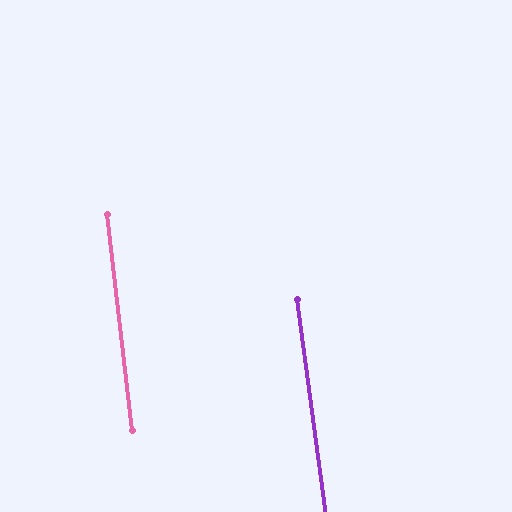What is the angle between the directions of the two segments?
Approximately 1 degree.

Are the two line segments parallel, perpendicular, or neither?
Parallel — their directions differ by only 1.2°.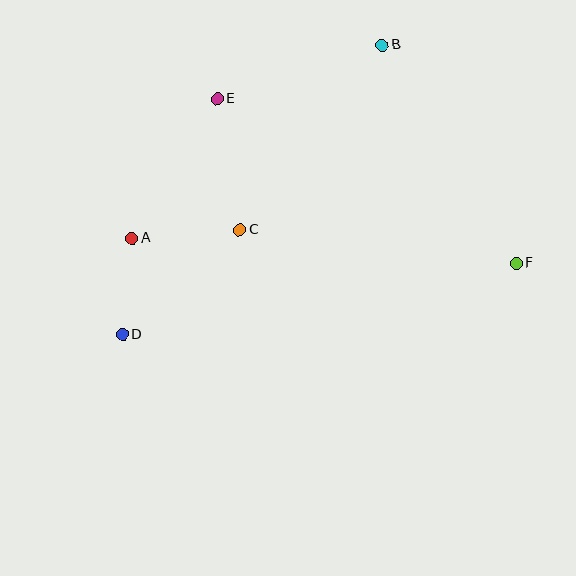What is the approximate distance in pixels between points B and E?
The distance between B and E is approximately 173 pixels.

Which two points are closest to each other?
Points A and D are closest to each other.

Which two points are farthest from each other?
Points D and F are farthest from each other.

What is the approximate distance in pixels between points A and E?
The distance between A and E is approximately 163 pixels.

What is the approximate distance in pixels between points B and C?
The distance between B and C is approximately 233 pixels.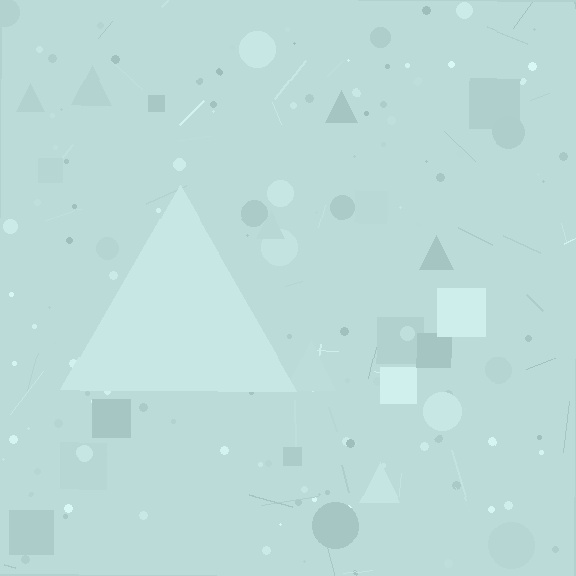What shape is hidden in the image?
A triangle is hidden in the image.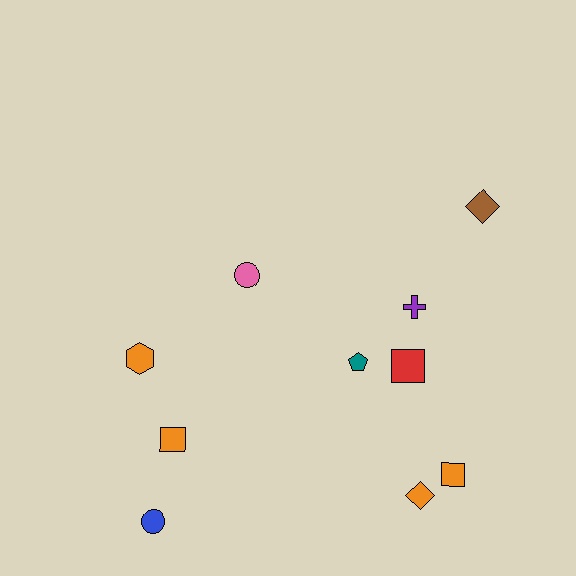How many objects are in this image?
There are 10 objects.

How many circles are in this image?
There are 2 circles.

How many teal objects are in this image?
There is 1 teal object.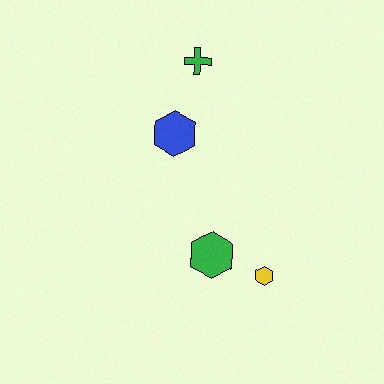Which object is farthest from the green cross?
The yellow hexagon is farthest from the green cross.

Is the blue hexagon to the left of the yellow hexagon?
Yes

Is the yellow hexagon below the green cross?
Yes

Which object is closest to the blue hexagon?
The green cross is closest to the blue hexagon.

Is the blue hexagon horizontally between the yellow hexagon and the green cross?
No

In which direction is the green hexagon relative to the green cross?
The green hexagon is below the green cross.